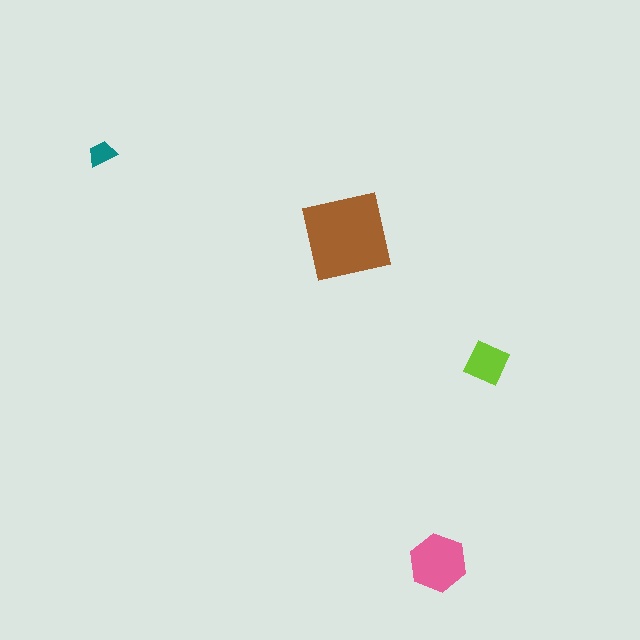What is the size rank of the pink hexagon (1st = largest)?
2nd.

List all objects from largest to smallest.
The brown square, the pink hexagon, the lime diamond, the teal trapezoid.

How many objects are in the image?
There are 4 objects in the image.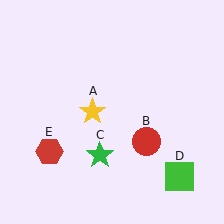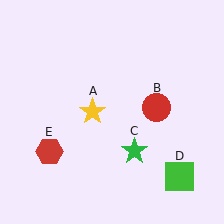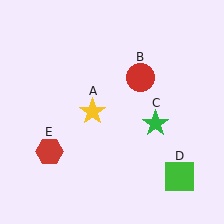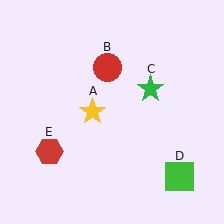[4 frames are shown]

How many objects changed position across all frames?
2 objects changed position: red circle (object B), green star (object C).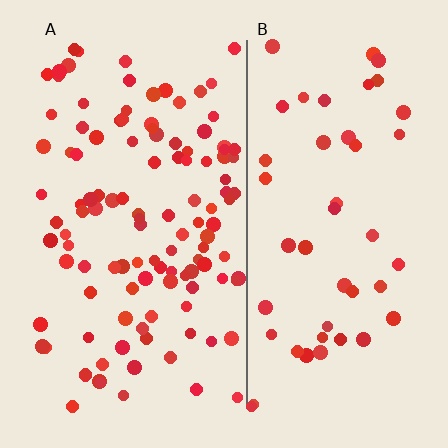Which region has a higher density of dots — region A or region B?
A (the left).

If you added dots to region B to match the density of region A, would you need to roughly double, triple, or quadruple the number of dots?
Approximately double.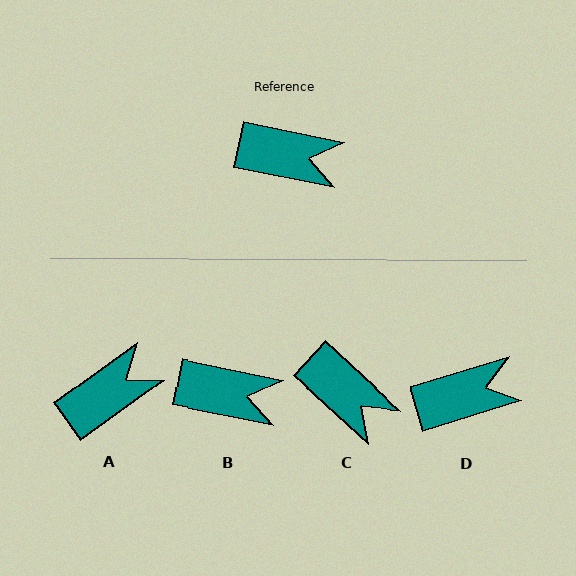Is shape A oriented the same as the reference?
No, it is off by about 47 degrees.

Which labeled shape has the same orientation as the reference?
B.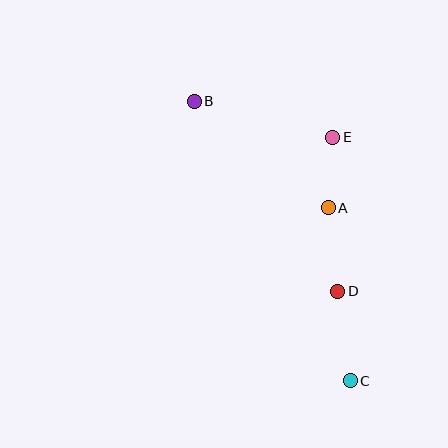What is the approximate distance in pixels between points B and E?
The distance between B and E is approximately 143 pixels.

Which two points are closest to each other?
Points A and E are closest to each other.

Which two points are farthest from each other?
Points B and C are farthest from each other.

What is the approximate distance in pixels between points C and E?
The distance between C and E is approximately 245 pixels.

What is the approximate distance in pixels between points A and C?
The distance between A and C is approximately 174 pixels.